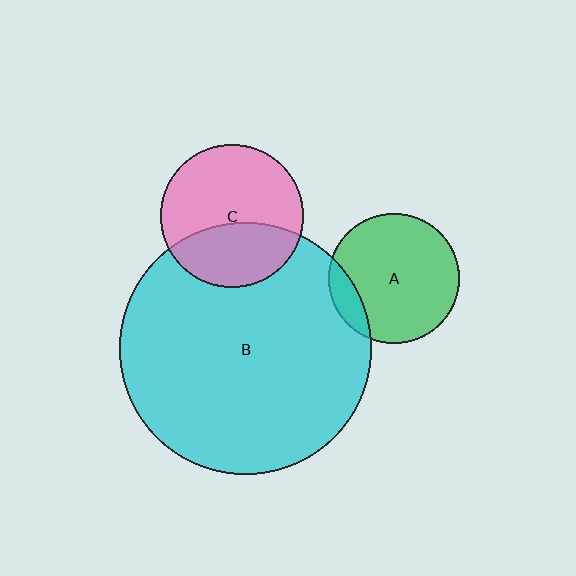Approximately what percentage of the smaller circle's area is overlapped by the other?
Approximately 40%.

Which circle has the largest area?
Circle B (cyan).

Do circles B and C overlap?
Yes.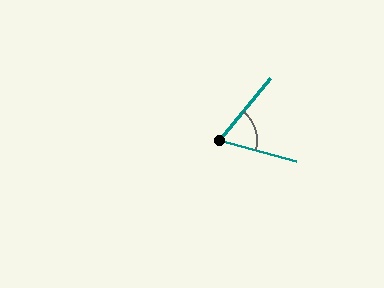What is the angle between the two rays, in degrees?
Approximately 65 degrees.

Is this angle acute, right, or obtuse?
It is acute.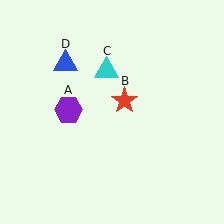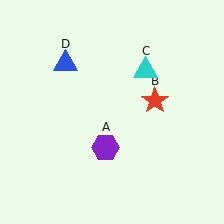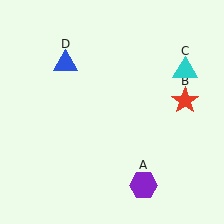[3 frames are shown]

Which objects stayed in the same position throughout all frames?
Blue triangle (object D) remained stationary.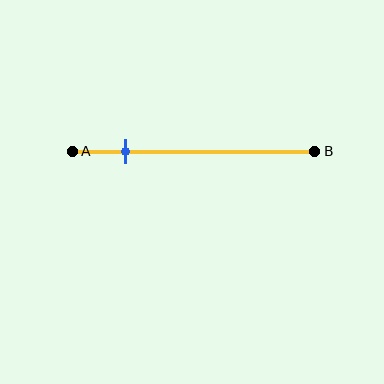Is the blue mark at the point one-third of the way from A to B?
No, the mark is at about 20% from A, not at the 33% one-third point.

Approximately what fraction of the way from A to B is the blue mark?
The blue mark is approximately 20% of the way from A to B.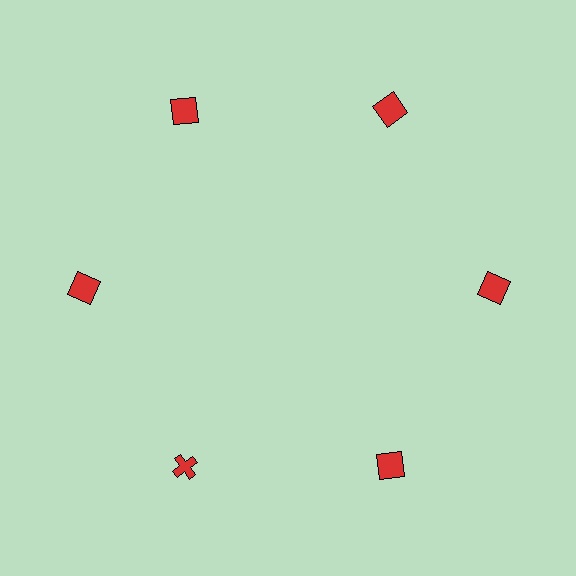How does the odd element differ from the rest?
It has a different shape: cross instead of square.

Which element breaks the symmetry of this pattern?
The red cross at roughly the 7 o'clock position breaks the symmetry. All other shapes are red squares.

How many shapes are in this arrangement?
There are 6 shapes arranged in a ring pattern.